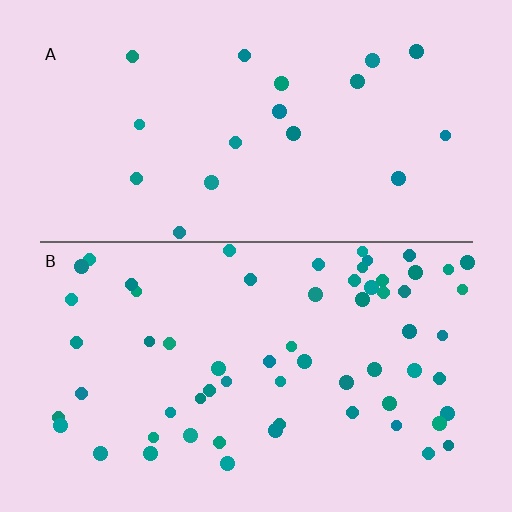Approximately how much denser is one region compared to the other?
Approximately 3.4× — region B over region A.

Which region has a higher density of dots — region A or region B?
B (the bottom).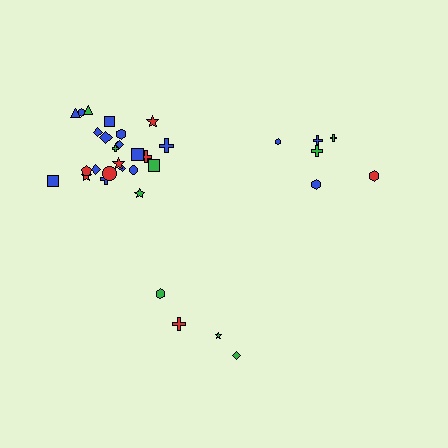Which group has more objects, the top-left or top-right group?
The top-left group.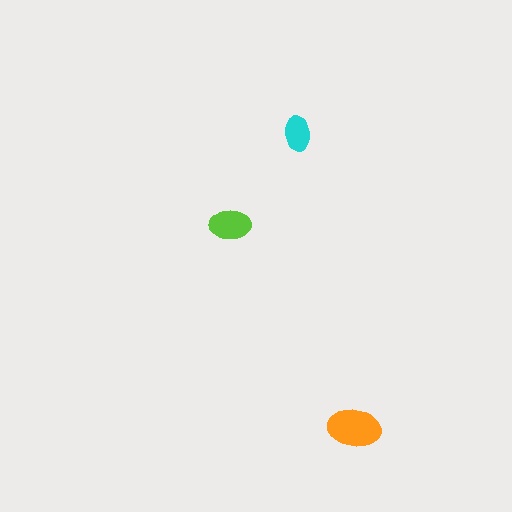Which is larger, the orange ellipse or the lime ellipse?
The orange one.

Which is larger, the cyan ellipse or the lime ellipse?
The lime one.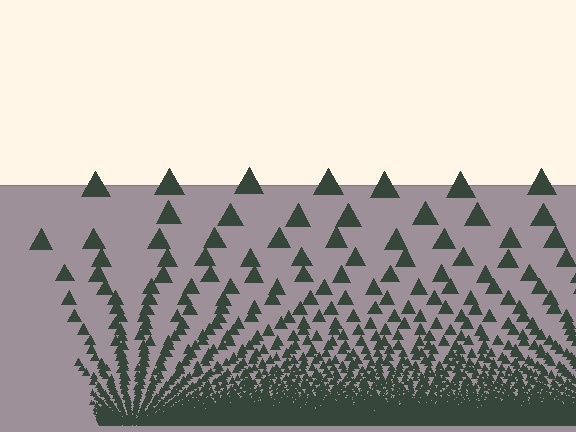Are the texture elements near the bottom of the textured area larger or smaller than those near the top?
Smaller. The gradient is inverted — elements near the bottom are smaller and denser.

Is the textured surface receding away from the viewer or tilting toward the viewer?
The surface appears to tilt toward the viewer. Texture elements get larger and sparser toward the top.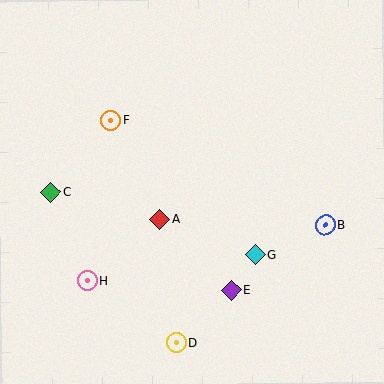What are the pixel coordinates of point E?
Point E is at (231, 290).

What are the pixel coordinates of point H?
Point H is at (87, 281).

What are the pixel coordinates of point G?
Point G is at (255, 255).